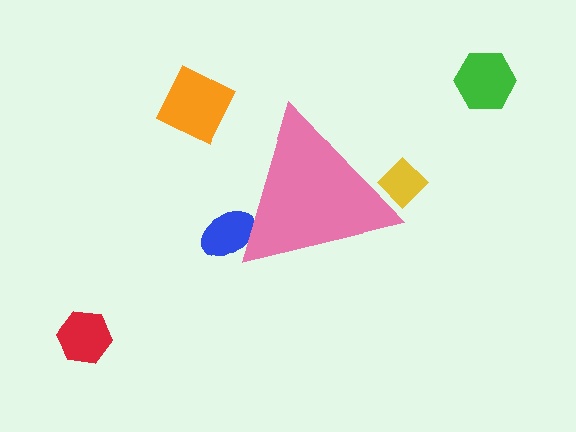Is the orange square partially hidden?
No, the orange square is fully visible.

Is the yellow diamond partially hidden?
Yes, the yellow diamond is partially hidden behind the pink triangle.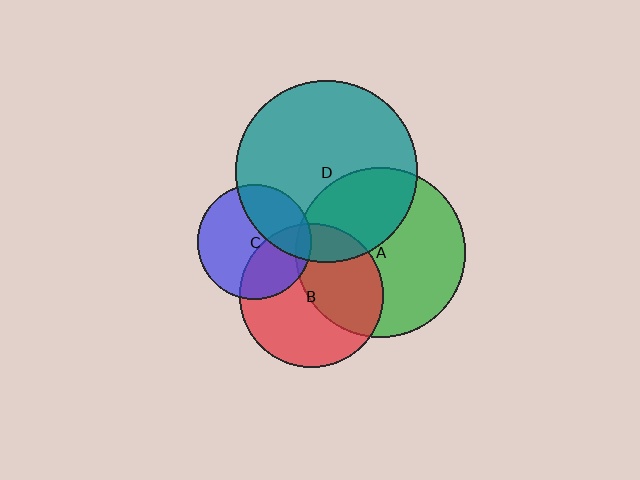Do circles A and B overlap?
Yes.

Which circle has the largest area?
Circle D (teal).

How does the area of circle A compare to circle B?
Approximately 1.4 times.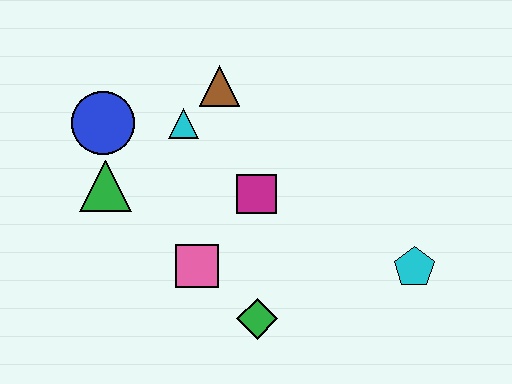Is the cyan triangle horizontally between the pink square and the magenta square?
No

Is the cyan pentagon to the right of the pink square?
Yes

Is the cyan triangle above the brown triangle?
No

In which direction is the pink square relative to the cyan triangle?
The pink square is below the cyan triangle.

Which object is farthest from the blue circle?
The cyan pentagon is farthest from the blue circle.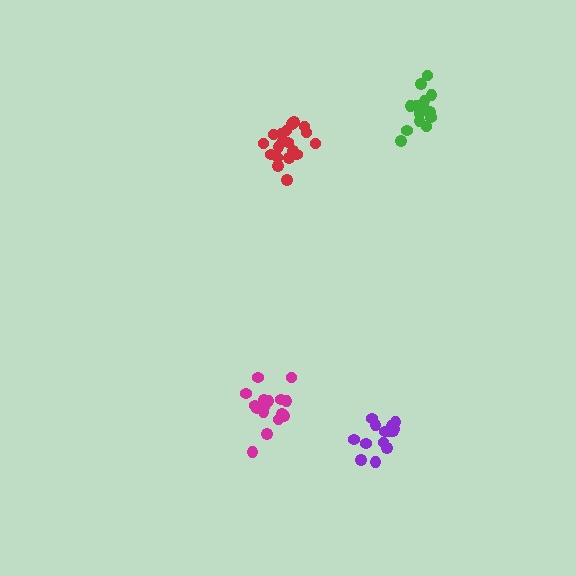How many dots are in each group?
Group 1: 19 dots, Group 2: 16 dots, Group 3: 14 dots, Group 4: 16 dots (65 total).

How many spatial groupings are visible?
There are 4 spatial groupings.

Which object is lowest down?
The purple cluster is bottommost.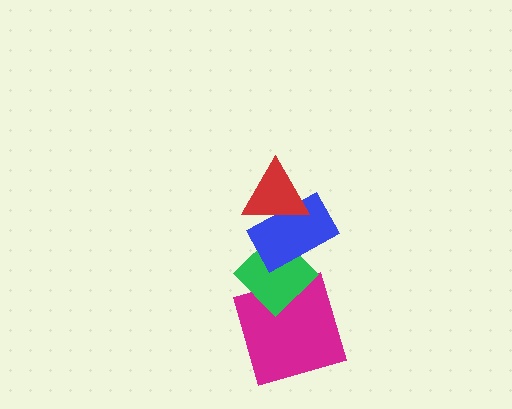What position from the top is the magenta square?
The magenta square is 4th from the top.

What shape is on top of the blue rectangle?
The red triangle is on top of the blue rectangle.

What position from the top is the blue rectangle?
The blue rectangle is 2nd from the top.